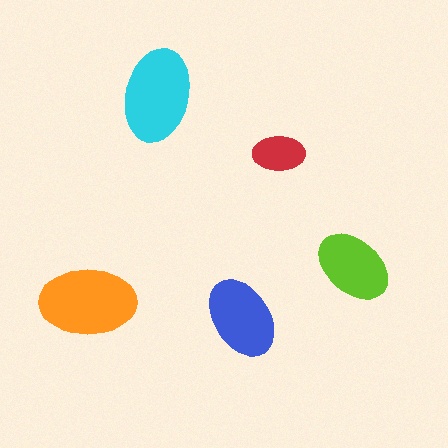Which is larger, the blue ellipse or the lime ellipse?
The blue one.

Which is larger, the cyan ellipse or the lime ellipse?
The cyan one.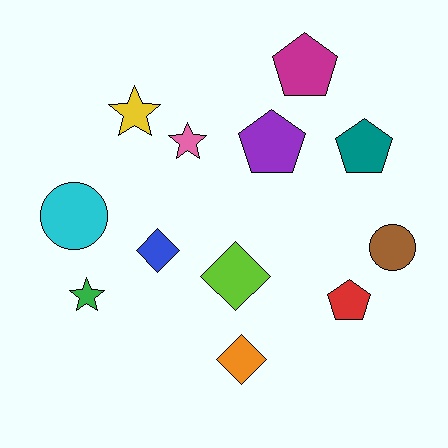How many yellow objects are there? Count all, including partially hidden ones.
There is 1 yellow object.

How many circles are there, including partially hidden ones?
There are 2 circles.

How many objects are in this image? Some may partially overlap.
There are 12 objects.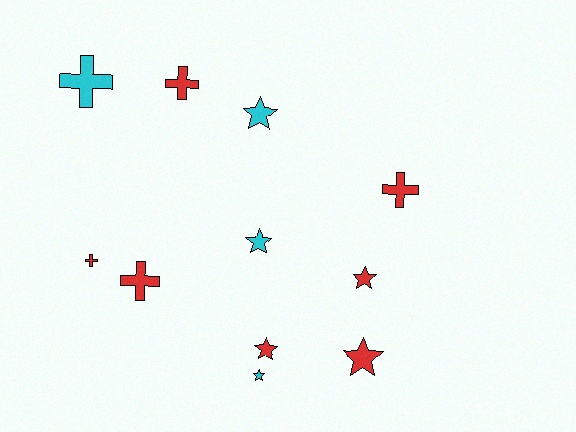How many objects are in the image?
There are 11 objects.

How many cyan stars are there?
There are 3 cyan stars.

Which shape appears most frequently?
Star, with 6 objects.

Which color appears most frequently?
Red, with 7 objects.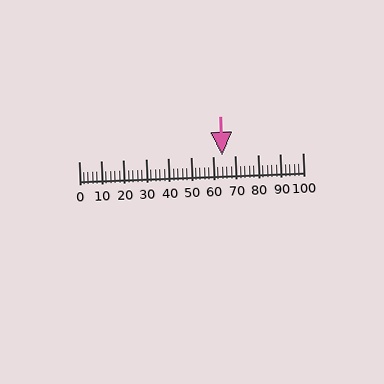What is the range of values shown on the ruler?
The ruler shows values from 0 to 100.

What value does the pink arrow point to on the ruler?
The pink arrow points to approximately 64.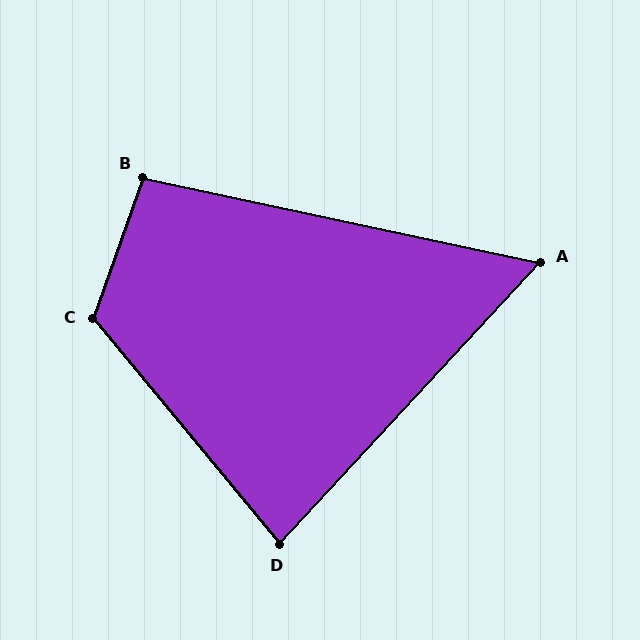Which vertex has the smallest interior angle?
A, at approximately 59 degrees.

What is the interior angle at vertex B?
Approximately 98 degrees (obtuse).